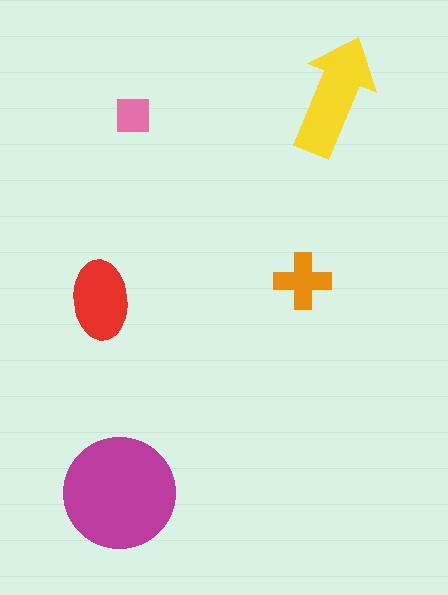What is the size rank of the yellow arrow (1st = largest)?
2nd.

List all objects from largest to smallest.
The magenta circle, the yellow arrow, the red ellipse, the orange cross, the pink square.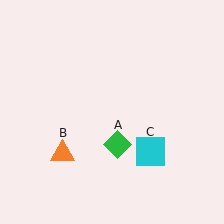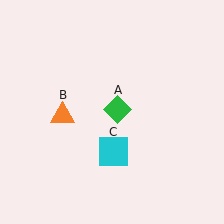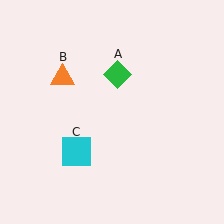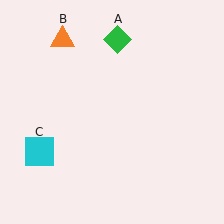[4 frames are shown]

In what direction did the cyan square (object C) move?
The cyan square (object C) moved left.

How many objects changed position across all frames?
3 objects changed position: green diamond (object A), orange triangle (object B), cyan square (object C).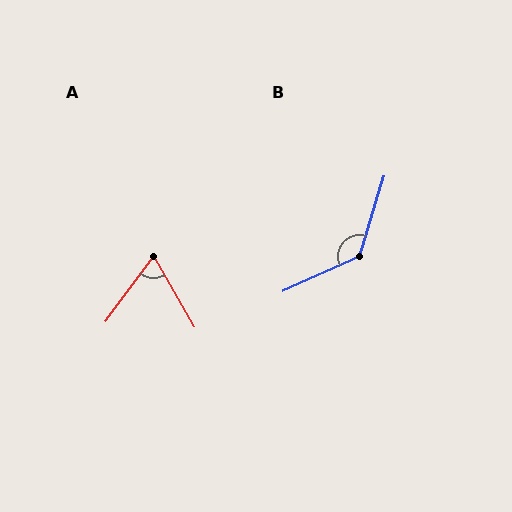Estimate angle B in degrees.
Approximately 131 degrees.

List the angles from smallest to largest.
A (67°), B (131°).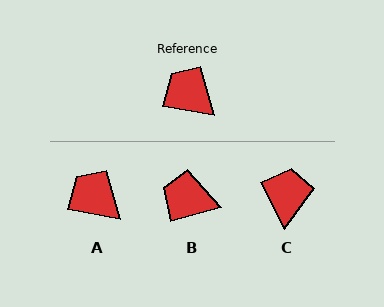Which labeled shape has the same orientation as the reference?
A.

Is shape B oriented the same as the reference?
No, it is off by about 26 degrees.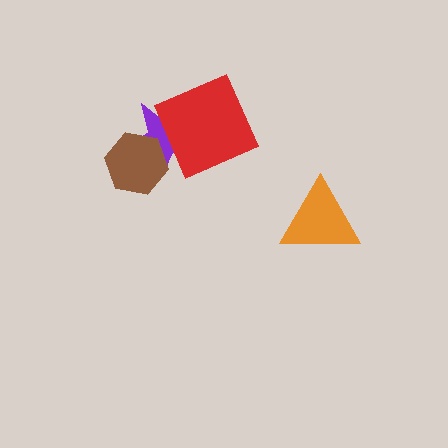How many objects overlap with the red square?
1 object overlaps with the red square.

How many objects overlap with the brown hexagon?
1 object overlaps with the brown hexagon.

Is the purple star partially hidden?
Yes, it is partially covered by another shape.